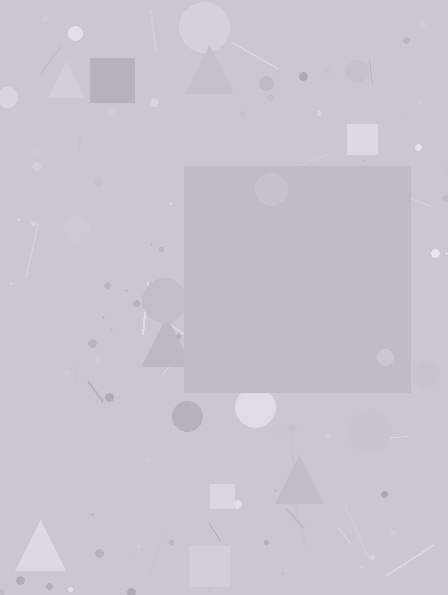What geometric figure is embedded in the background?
A square is embedded in the background.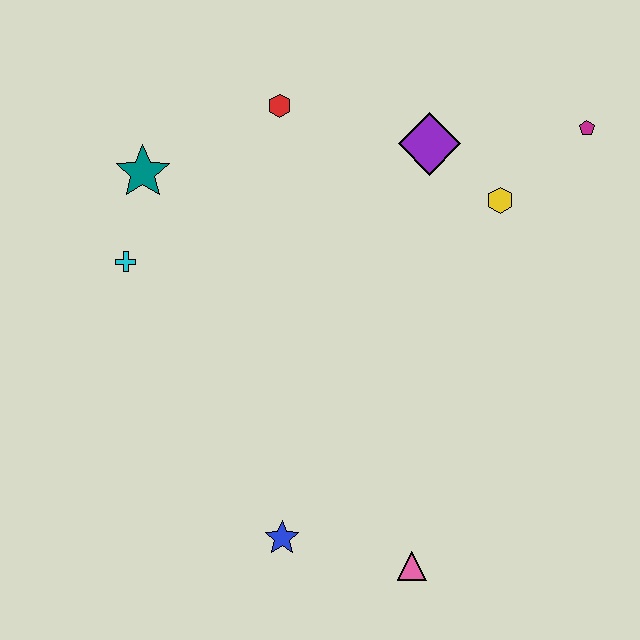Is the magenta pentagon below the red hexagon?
Yes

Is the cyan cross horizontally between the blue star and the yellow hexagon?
No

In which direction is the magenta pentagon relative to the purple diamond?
The magenta pentagon is to the right of the purple diamond.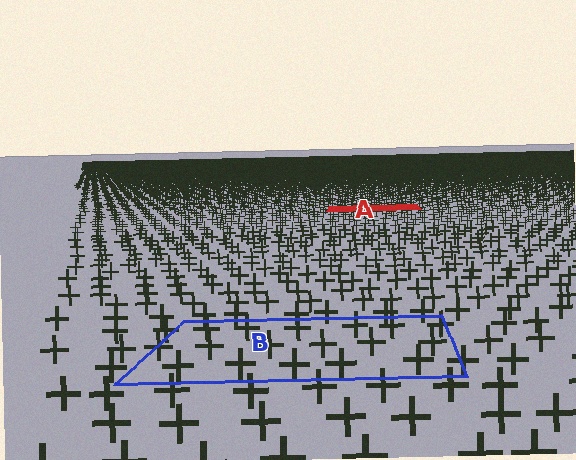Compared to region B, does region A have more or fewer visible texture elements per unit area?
Region A has more texture elements per unit area — they are packed more densely because it is farther away.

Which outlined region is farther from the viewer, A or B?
Region A is farther from the viewer — the texture elements inside it appear smaller and more densely packed.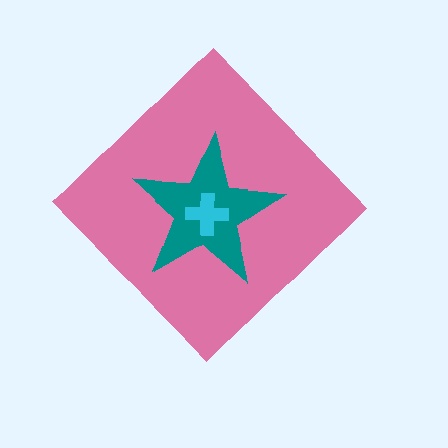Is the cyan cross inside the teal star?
Yes.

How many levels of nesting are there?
3.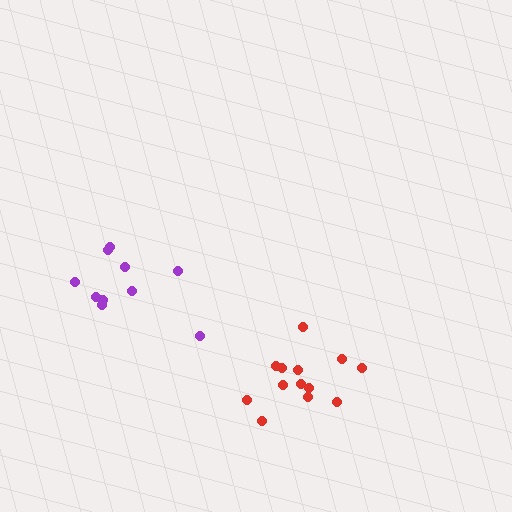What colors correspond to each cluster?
The clusters are colored: purple, red.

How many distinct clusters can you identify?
There are 2 distinct clusters.